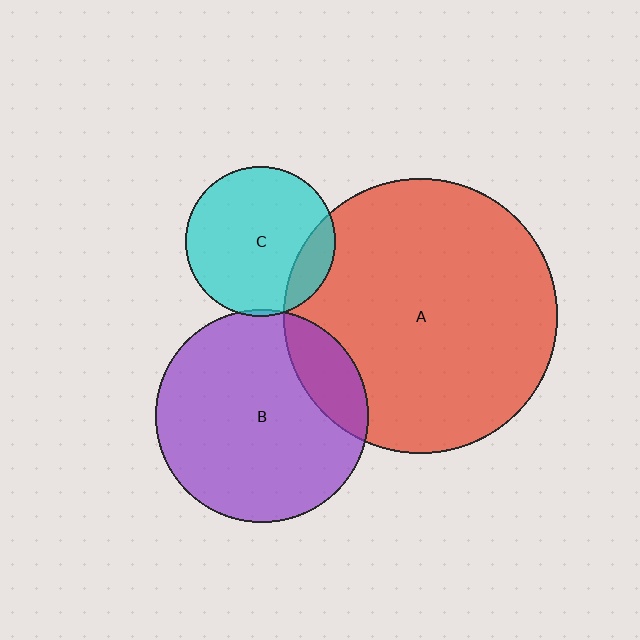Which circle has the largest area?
Circle A (red).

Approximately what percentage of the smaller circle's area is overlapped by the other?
Approximately 15%.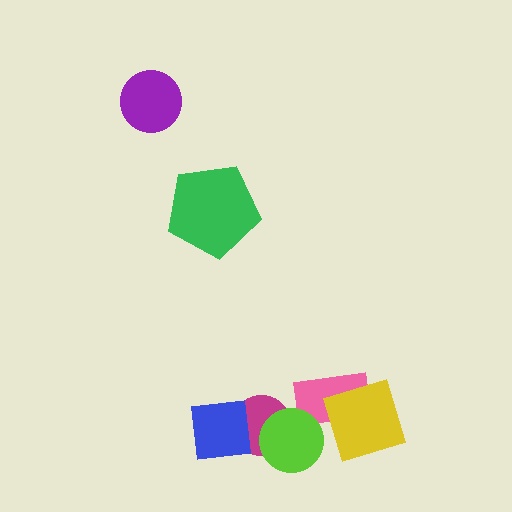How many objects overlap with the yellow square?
1 object overlaps with the yellow square.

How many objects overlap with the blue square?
1 object overlaps with the blue square.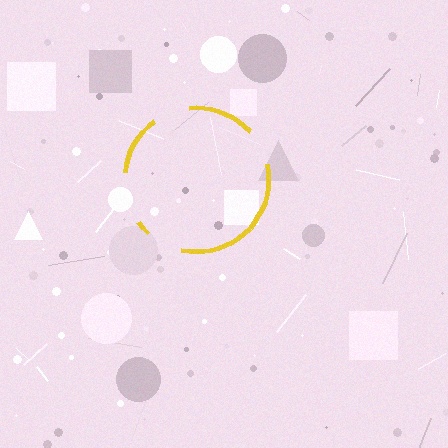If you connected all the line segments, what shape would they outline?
They would outline a circle.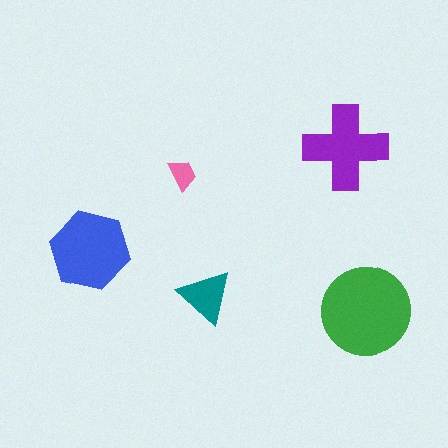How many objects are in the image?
There are 5 objects in the image.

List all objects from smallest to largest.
The pink trapezoid, the teal triangle, the purple cross, the blue hexagon, the green circle.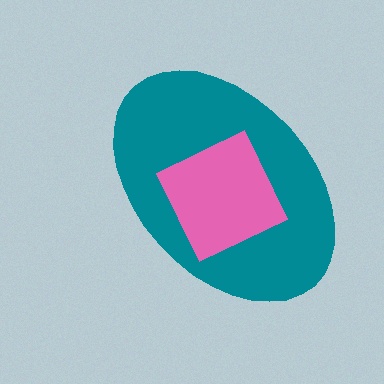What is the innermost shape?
The pink diamond.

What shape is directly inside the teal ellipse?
The pink diamond.